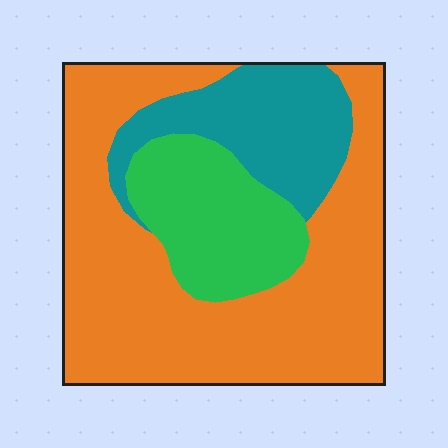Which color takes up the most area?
Orange, at roughly 60%.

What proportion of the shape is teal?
Teal takes up about one fifth (1/5) of the shape.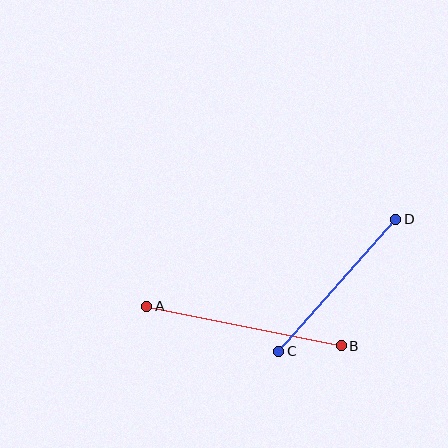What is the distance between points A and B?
The distance is approximately 198 pixels.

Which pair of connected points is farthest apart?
Points A and B are farthest apart.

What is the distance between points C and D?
The distance is approximately 176 pixels.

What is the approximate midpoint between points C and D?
The midpoint is at approximately (337, 285) pixels.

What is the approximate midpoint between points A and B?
The midpoint is at approximately (244, 326) pixels.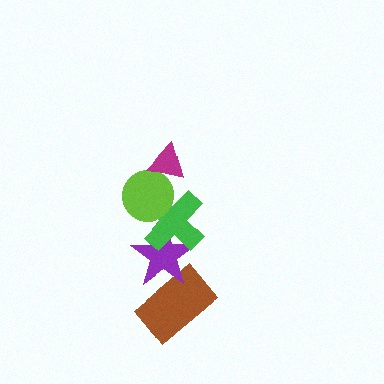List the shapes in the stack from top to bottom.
From top to bottom: the magenta triangle, the lime circle, the green cross, the purple star, the brown rectangle.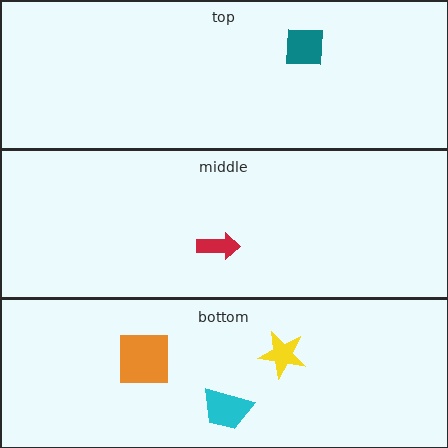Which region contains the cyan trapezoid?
The bottom region.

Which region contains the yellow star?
The bottom region.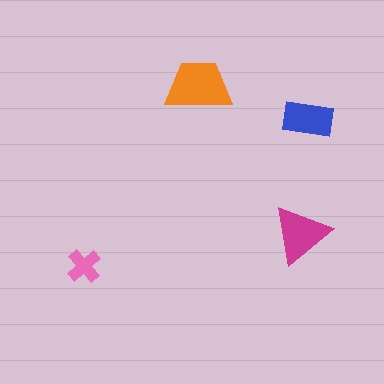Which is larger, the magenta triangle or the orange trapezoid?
The orange trapezoid.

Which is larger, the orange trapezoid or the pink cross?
The orange trapezoid.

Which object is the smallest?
The pink cross.